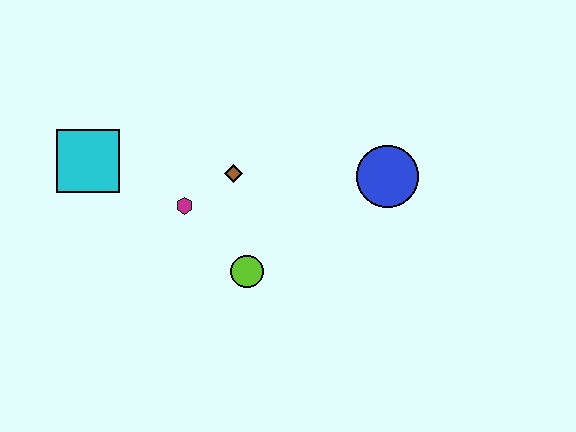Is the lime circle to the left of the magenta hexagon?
No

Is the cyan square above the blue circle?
Yes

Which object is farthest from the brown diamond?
The blue circle is farthest from the brown diamond.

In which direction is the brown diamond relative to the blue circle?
The brown diamond is to the left of the blue circle.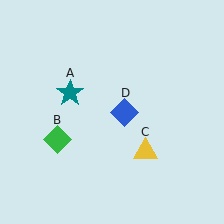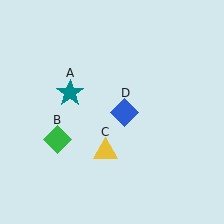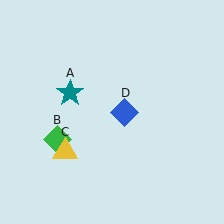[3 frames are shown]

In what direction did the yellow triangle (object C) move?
The yellow triangle (object C) moved left.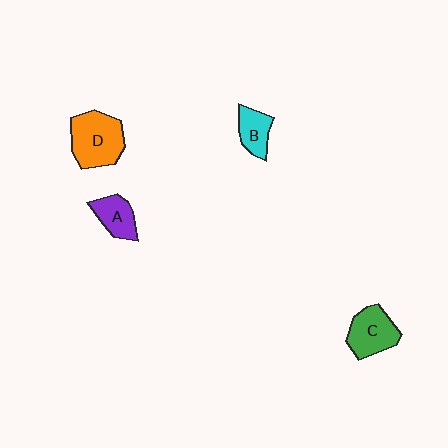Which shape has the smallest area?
Shape B (cyan).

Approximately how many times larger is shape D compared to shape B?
Approximately 1.9 times.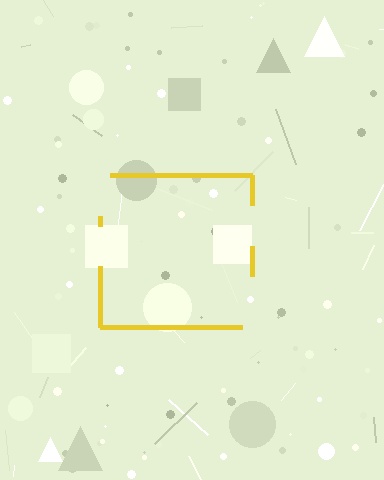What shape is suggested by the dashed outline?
The dashed outline suggests a square.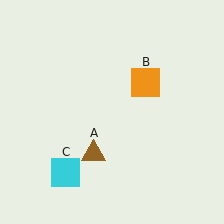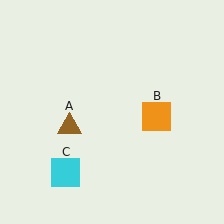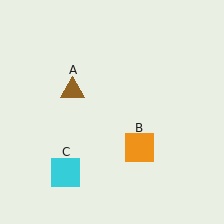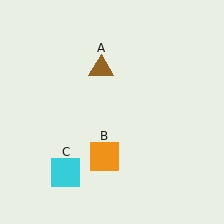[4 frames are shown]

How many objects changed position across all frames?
2 objects changed position: brown triangle (object A), orange square (object B).